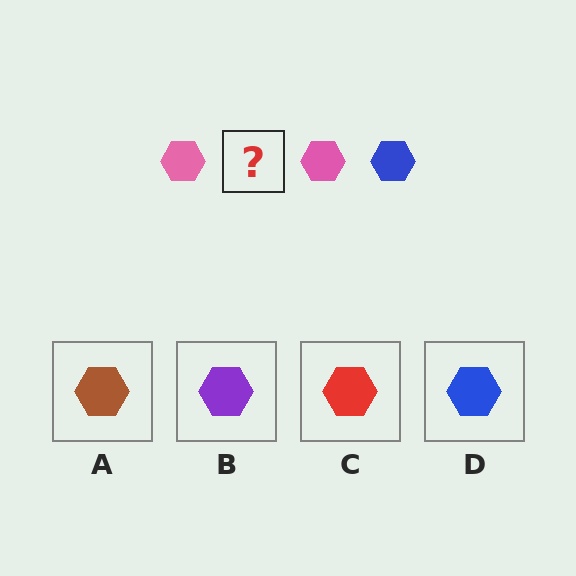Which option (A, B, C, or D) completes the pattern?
D.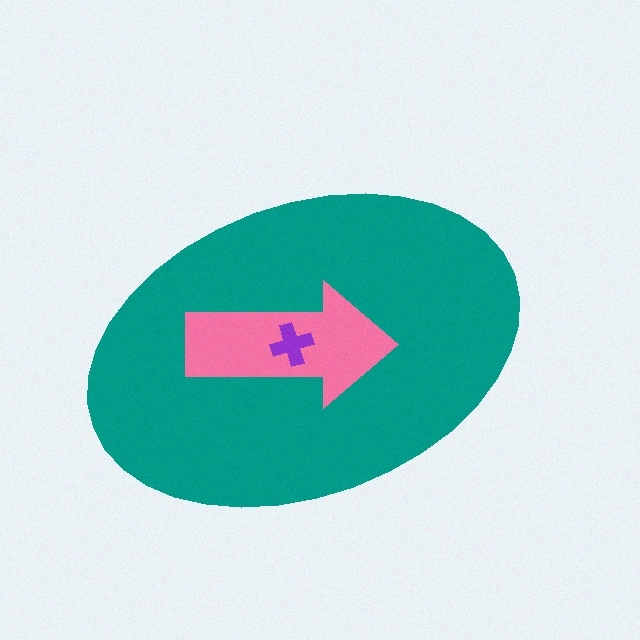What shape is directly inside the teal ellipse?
The pink arrow.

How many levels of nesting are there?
3.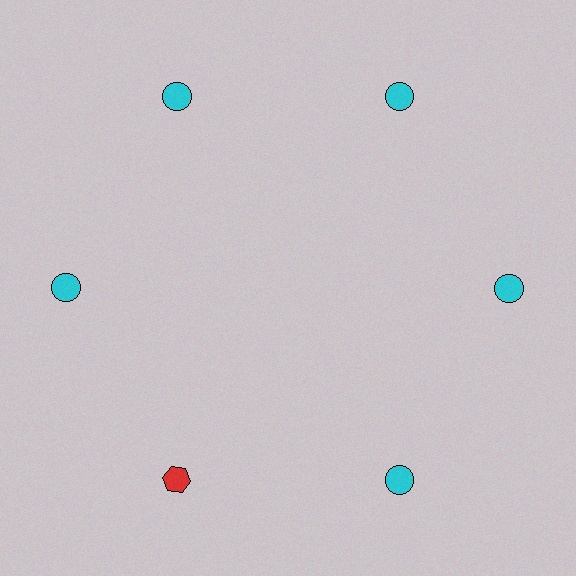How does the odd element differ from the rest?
It differs in both color (red instead of cyan) and shape (hexagon instead of circle).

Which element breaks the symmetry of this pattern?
The red hexagon at roughly the 7 o'clock position breaks the symmetry. All other shapes are cyan circles.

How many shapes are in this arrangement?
There are 6 shapes arranged in a ring pattern.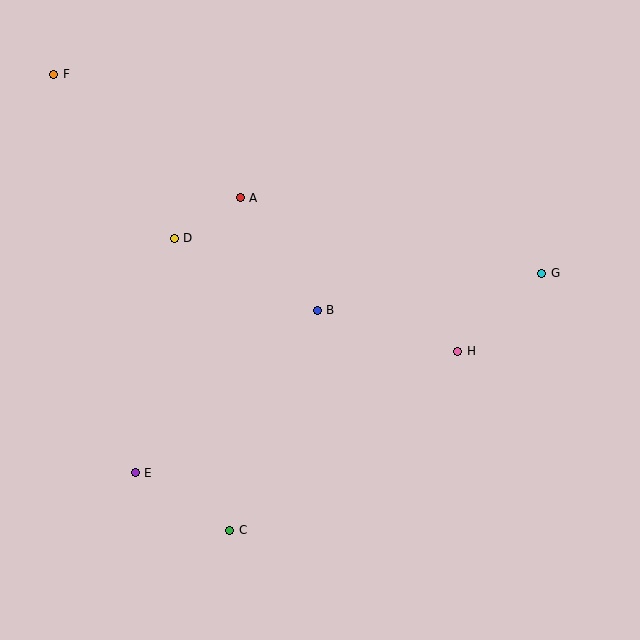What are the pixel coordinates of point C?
Point C is at (230, 530).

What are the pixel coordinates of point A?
Point A is at (240, 198).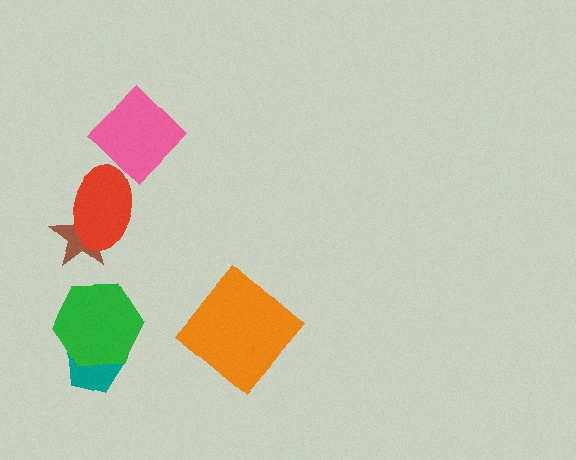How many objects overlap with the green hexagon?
1 object overlaps with the green hexagon.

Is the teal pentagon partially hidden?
Yes, it is partially covered by another shape.